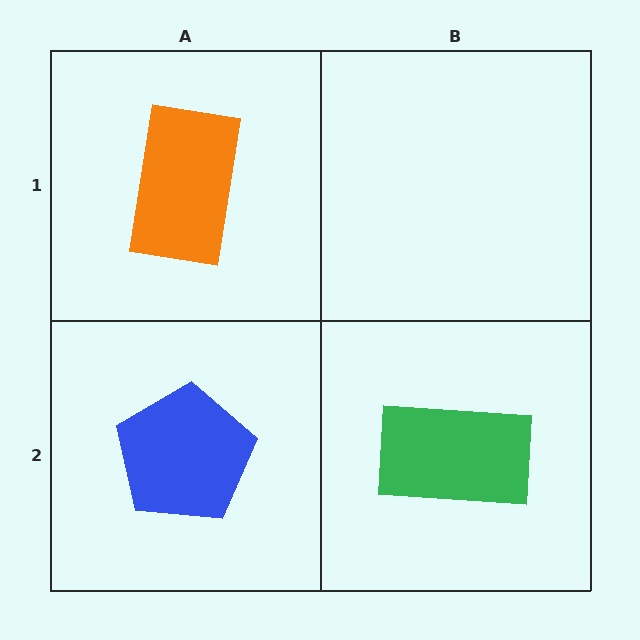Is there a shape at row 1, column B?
No, that cell is empty.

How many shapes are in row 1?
1 shape.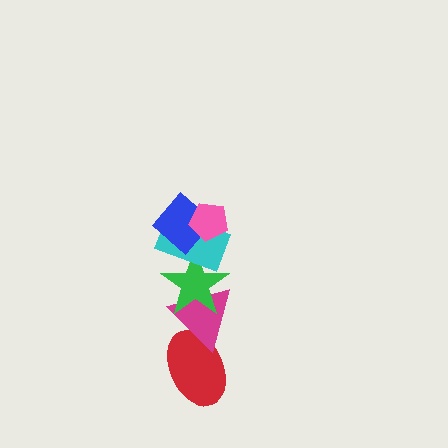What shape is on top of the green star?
The cyan rectangle is on top of the green star.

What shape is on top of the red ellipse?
The magenta triangle is on top of the red ellipse.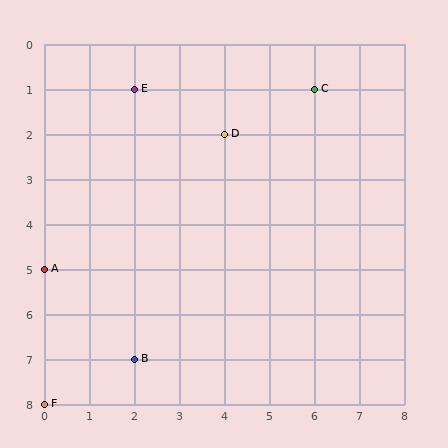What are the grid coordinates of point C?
Point C is at grid coordinates (6, 1).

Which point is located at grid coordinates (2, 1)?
Point E is at (2, 1).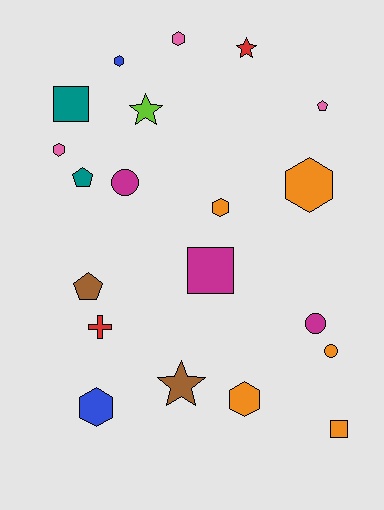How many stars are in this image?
There are 3 stars.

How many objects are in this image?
There are 20 objects.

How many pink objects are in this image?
There are 3 pink objects.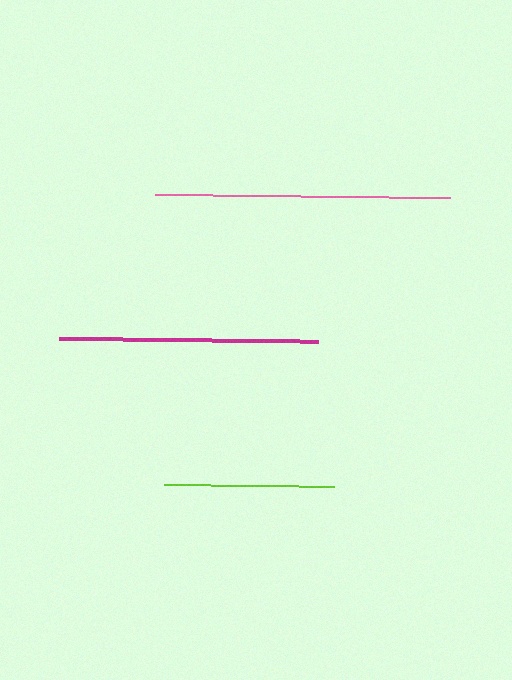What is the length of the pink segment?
The pink segment is approximately 295 pixels long.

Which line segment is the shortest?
The lime line is the shortest at approximately 171 pixels.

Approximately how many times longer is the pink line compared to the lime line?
The pink line is approximately 1.7 times the length of the lime line.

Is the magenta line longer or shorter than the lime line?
The magenta line is longer than the lime line.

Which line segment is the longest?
The pink line is the longest at approximately 295 pixels.